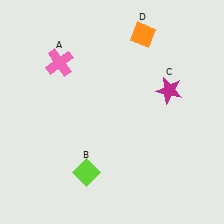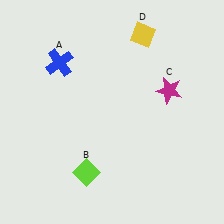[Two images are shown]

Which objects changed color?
A changed from pink to blue. D changed from orange to yellow.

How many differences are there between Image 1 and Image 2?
There are 2 differences between the two images.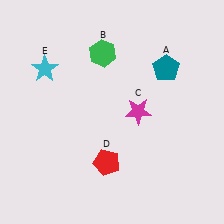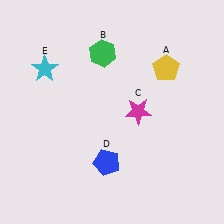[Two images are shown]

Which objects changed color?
A changed from teal to yellow. D changed from red to blue.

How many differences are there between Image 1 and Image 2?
There are 2 differences between the two images.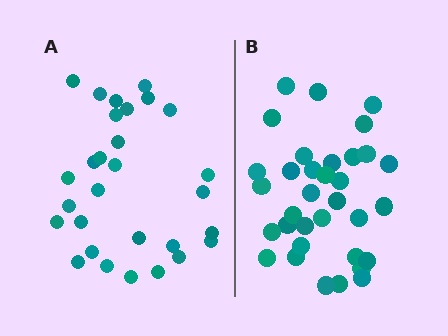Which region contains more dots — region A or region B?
Region B (the right region) has more dots.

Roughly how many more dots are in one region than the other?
Region B has about 5 more dots than region A.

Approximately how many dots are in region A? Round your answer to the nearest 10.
About 30 dots. (The exact count is 29, which rounds to 30.)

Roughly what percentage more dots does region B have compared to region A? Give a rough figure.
About 15% more.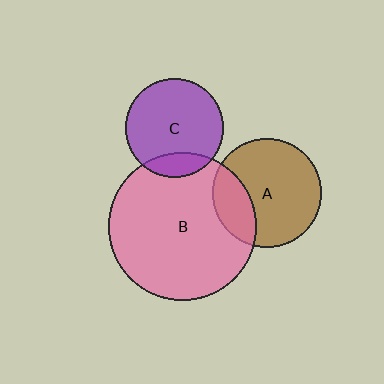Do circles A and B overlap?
Yes.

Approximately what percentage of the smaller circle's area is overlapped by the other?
Approximately 25%.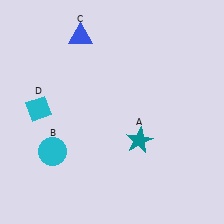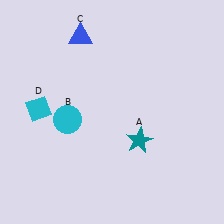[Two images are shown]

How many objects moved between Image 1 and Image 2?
1 object moved between the two images.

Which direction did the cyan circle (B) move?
The cyan circle (B) moved up.